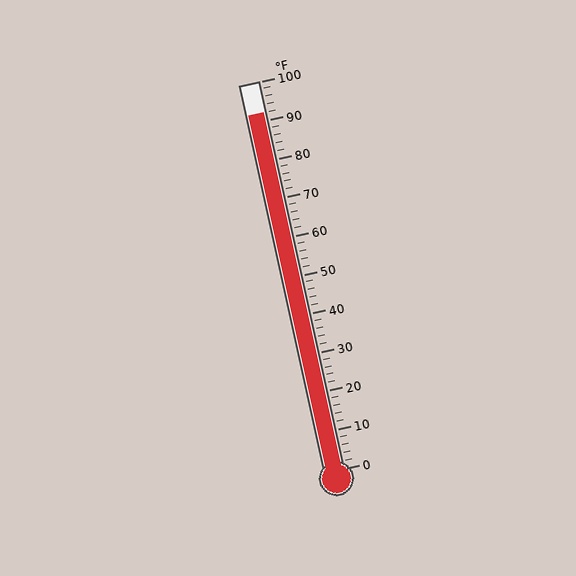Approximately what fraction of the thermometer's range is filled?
The thermometer is filled to approximately 90% of its range.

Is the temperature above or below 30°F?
The temperature is above 30°F.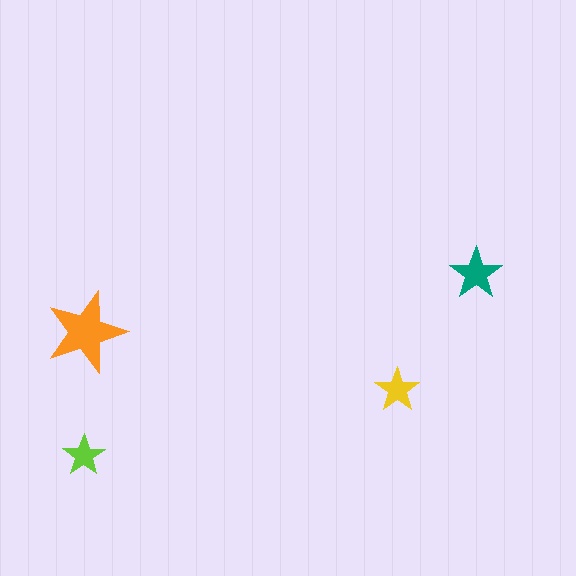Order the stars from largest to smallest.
the orange one, the teal one, the yellow one, the lime one.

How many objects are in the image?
There are 4 objects in the image.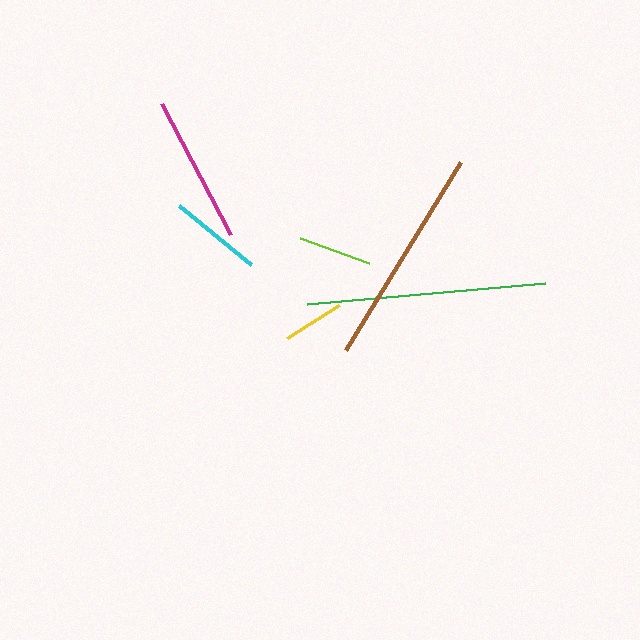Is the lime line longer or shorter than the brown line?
The brown line is longer than the lime line.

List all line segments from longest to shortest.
From longest to shortest: green, brown, magenta, cyan, lime, yellow.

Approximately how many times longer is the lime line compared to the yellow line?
The lime line is approximately 1.2 times the length of the yellow line.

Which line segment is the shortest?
The yellow line is the shortest at approximately 62 pixels.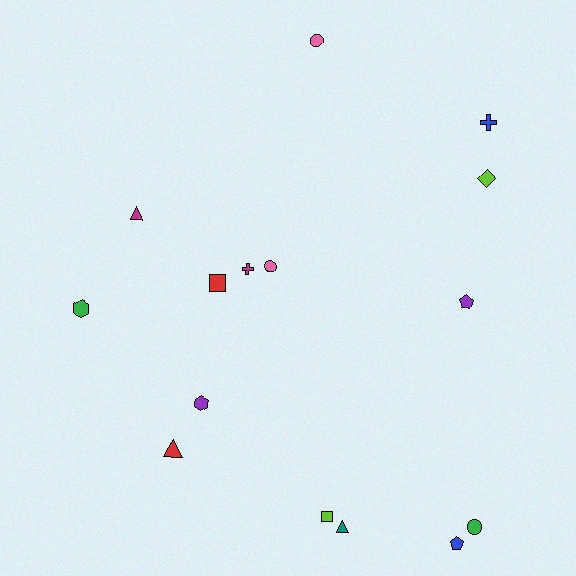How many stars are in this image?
There are no stars.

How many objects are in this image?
There are 15 objects.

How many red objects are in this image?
There are 2 red objects.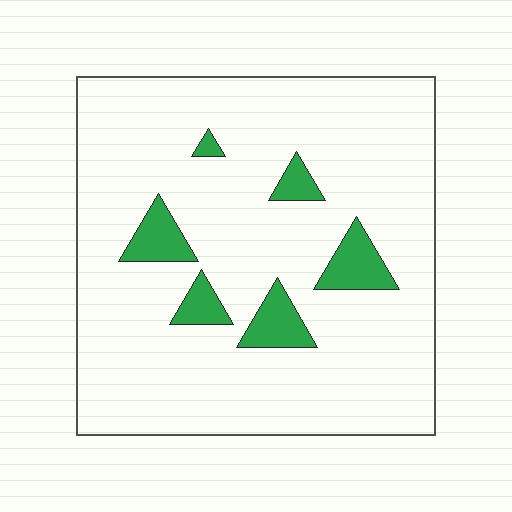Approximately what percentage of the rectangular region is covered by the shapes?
Approximately 10%.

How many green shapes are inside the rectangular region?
6.